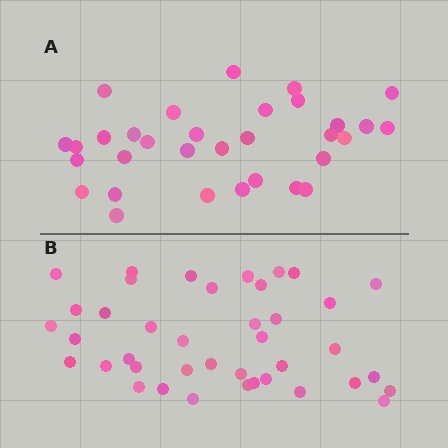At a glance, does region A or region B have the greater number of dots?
Region B (the bottom region) has more dots.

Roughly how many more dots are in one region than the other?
Region B has roughly 8 or so more dots than region A.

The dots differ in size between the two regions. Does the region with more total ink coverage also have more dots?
No. Region A has more total ink coverage because its dots are larger, but region B actually contains more individual dots. Total area can be misleading — the number of items is what matters here.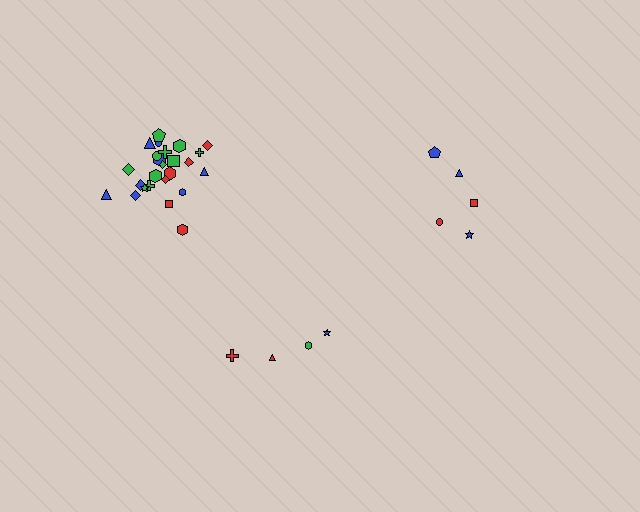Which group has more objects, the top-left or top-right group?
The top-left group.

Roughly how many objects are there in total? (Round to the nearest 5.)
Roughly 35 objects in total.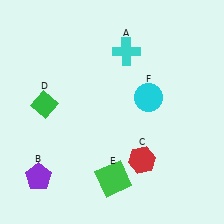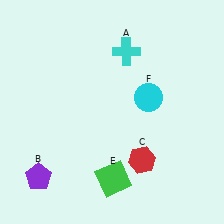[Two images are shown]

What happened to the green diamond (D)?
The green diamond (D) was removed in Image 2. It was in the top-left area of Image 1.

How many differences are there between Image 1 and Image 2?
There is 1 difference between the two images.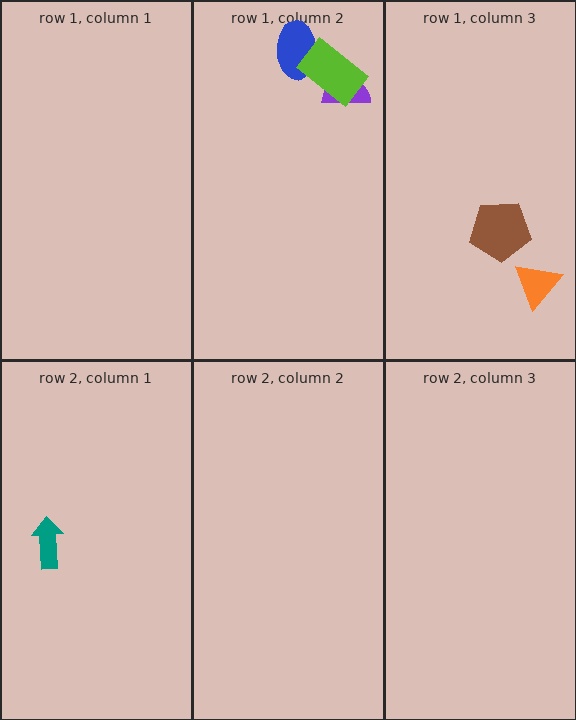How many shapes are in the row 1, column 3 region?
2.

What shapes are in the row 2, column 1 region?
The teal arrow.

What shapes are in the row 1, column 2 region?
The purple semicircle, the blue ellipse, the lime rectangle.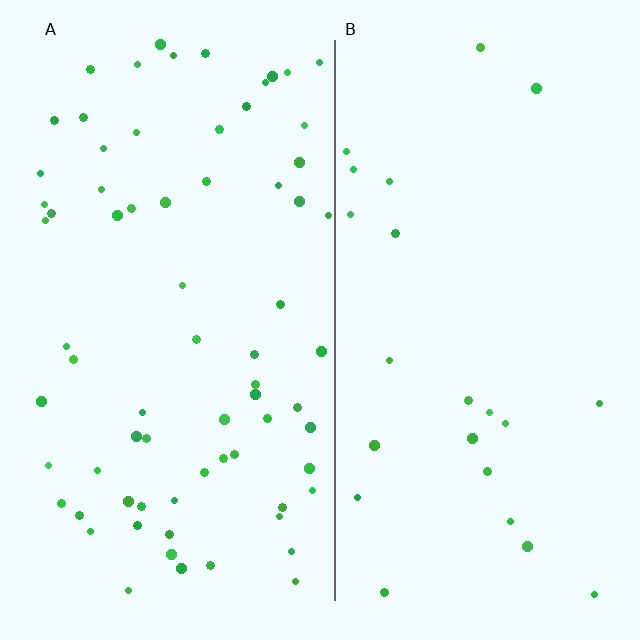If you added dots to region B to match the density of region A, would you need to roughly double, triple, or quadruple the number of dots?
Approximately triple.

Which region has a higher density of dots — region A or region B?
A (the left).